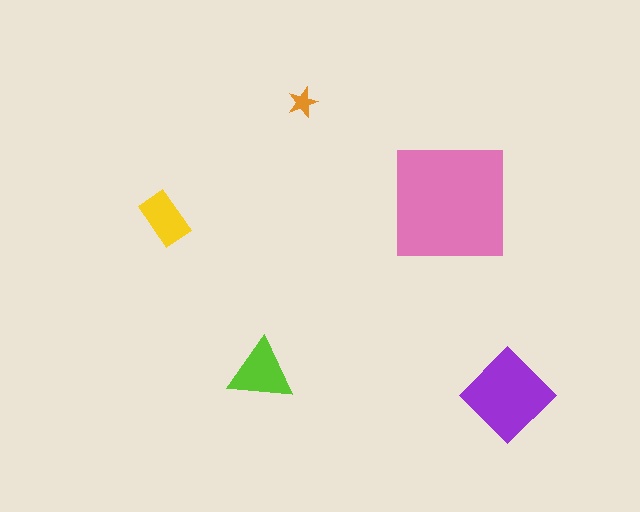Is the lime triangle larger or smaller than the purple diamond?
Smaller.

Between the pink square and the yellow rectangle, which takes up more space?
The pink square.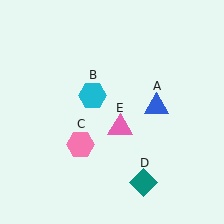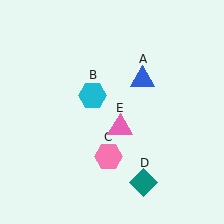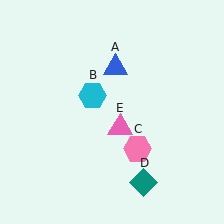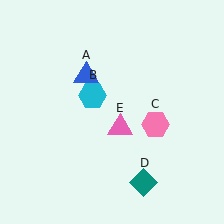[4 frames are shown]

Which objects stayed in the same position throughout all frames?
Cyan hexagon (object B) and teal diamond (object D) and pink triangle (object E) remained stationary.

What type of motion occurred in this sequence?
The blue triangle (object A), pink hexagon (object C) rotated counterclockwise around the center of the scene.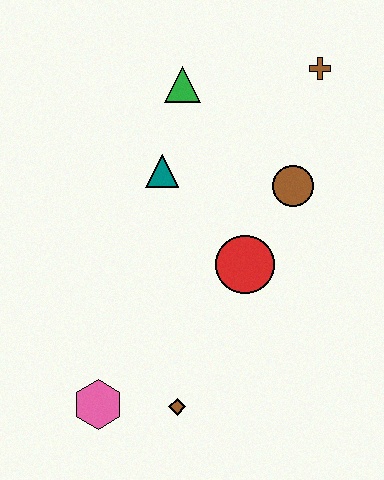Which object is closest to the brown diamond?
The pink hexagon is closest to the brown diamond.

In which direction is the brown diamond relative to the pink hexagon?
The brown diamond is to the right of the pink hexagon.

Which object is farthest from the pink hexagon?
The brown cross is farthest from the pink hexagon.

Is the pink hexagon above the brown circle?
No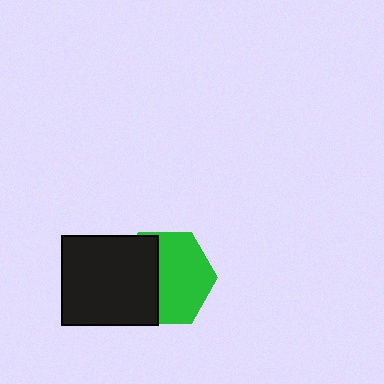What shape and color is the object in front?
The object in front is a black rectangle.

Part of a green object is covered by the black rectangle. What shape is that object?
It is a hexagon.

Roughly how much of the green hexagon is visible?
About half of it is visible (roughly 58%).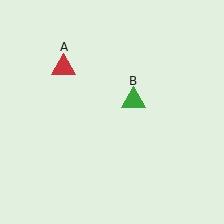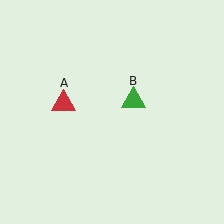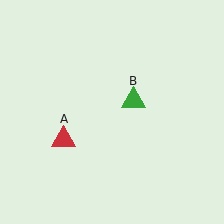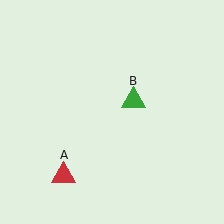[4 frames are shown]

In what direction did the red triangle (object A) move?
The red triangle (object A) moved down.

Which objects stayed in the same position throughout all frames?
Green triangle (object B) remained stationary.